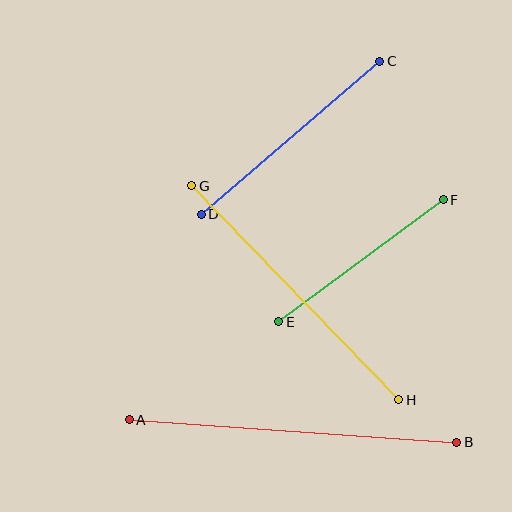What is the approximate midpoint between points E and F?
The midpoint is at approximately (361, 261) pixels.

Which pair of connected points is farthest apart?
Points A and B are farthest apart.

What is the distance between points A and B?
The distance is approximately 328 pixels.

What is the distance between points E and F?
The distance is approximately 205 pixels.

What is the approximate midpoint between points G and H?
The midpoint is at approximately (295, 293) pixels.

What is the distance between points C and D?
The distance is approximately 235 pixels.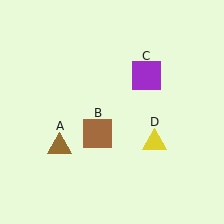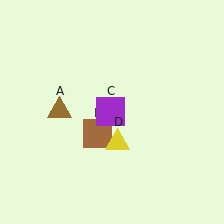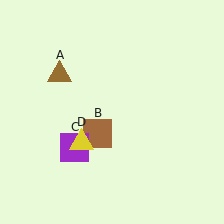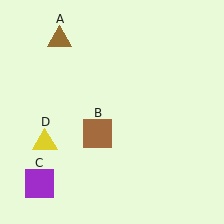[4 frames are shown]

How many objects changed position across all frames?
3 objects changed position: brown triangle (object A), purple square (object C), yellow triangle (object D).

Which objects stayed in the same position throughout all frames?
Brown square (object B) remained stationary.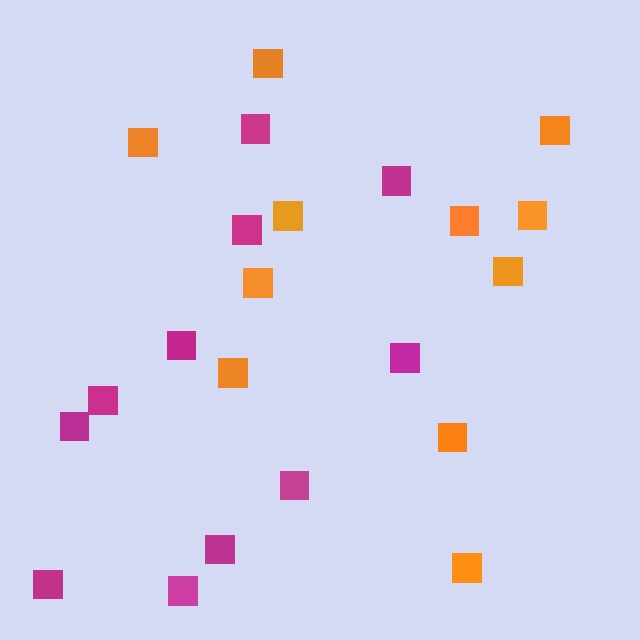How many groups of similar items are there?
There are 2 groups: one group of orange squares (11) and one group of magenta squares (11).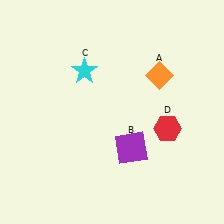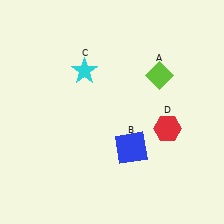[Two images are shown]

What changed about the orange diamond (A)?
In Image 1, A is orange. In Image 2, it changed to lime.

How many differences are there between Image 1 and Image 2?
There are 2 differences between the two images.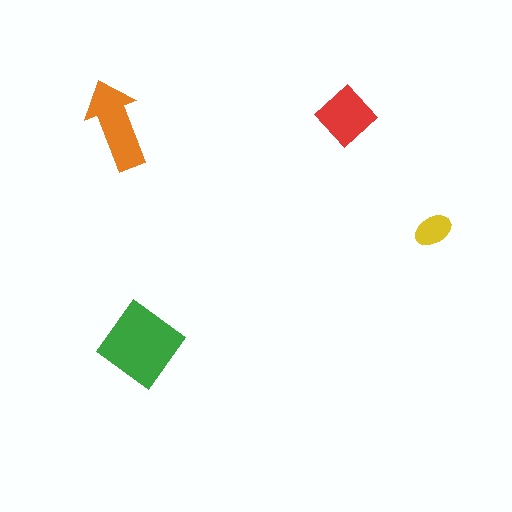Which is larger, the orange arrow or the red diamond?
The orange arrow.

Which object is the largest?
The green diamond.